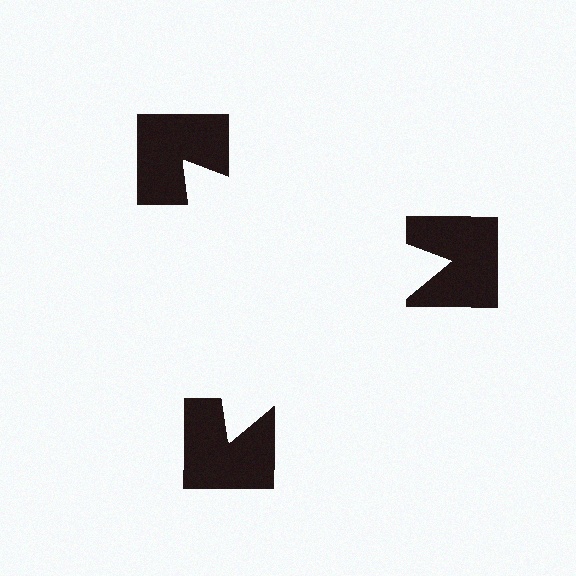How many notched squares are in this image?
There are 3 — one at each vertex of the illusory triangle.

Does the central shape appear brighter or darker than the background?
It typically appears slightly brighter than the background, even though no actual brightness change is drawn.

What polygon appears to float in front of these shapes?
An illusory triangle — its edges are inferred from the aligned wedge cuts in the notched squares, not physically drawn.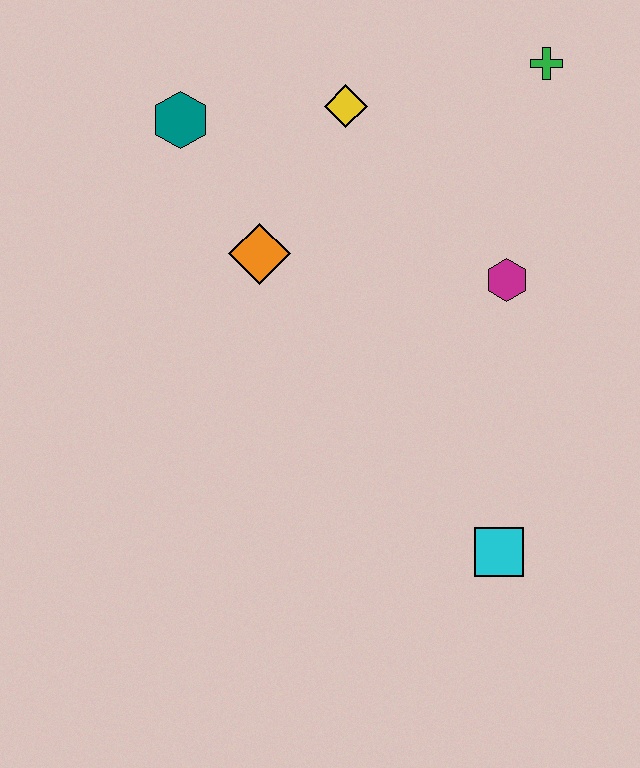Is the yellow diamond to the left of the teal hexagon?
No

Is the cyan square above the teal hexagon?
No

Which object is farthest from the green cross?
The cyan square is farthest from the green cross.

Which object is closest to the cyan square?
The magenta hexagon is closest to the cyan square.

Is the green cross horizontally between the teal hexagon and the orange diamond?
No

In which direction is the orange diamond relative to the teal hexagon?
The orange diamond is below the teal hexagon.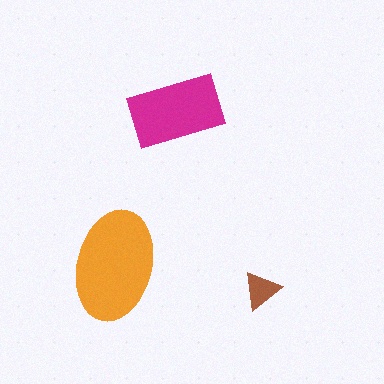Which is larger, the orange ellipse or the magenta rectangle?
The orange ellipse.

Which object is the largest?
The orange ellipse.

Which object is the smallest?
The brown triangle.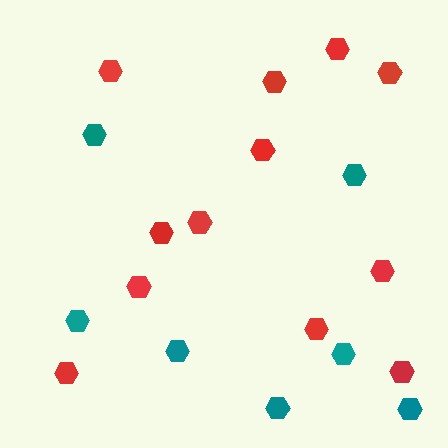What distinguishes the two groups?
There are 2 groups: one group of red hexagons (12) and one group of teal hexagons (7).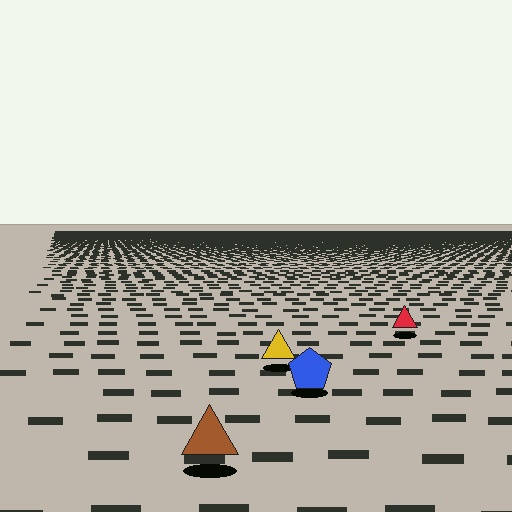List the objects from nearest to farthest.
From nearest to farthest: the brown triangle, the blue pentagon, the yellow triangle, the red triangle.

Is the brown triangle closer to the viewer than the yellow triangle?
Yes. The brown triangle is closer — you can tell from the texture gradient: the ground texture is coarser near it.